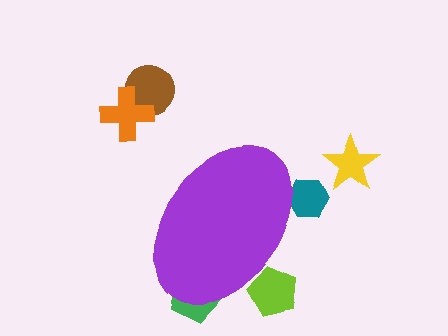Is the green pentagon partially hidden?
Yes, the green pentagon is partially hidden behind the purple ellipse.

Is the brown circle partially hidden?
No, the brown circle is fully visible.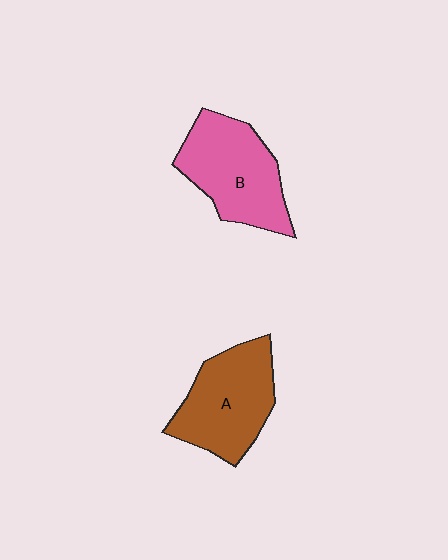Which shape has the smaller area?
Shape A (brown).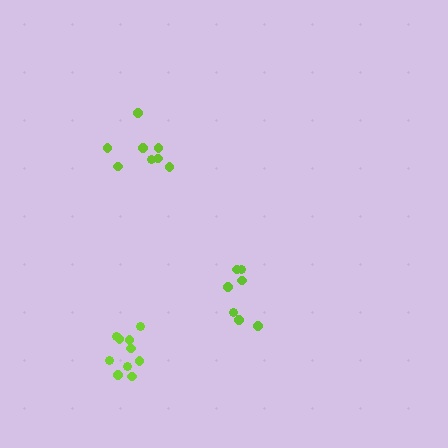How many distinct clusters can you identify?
There are 3 distinct clusters.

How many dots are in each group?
Group 1: 7 dots, Group 2: 8 dots, Group 3: 10 dots (25 total).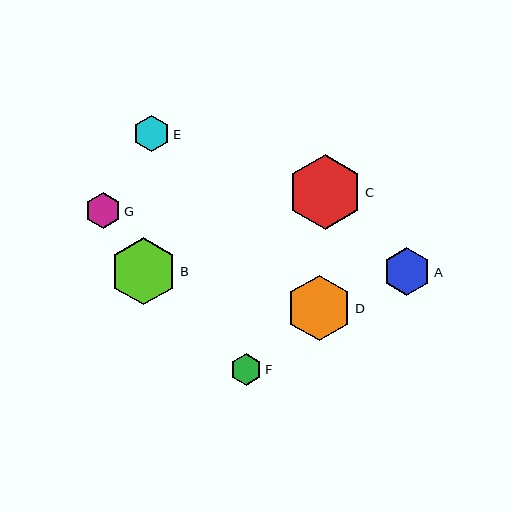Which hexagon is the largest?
Hexagon C is the largest with a size of approximately 74 pixels.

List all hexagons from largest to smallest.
From largest to smallest: C, B, D, A, E, G, F.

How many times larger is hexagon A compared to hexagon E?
Hexagon A is approximately 1.3 times the size of hexagon E.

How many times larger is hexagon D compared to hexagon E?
Hexagon D is approximately 1.8 times the size of hexagon E.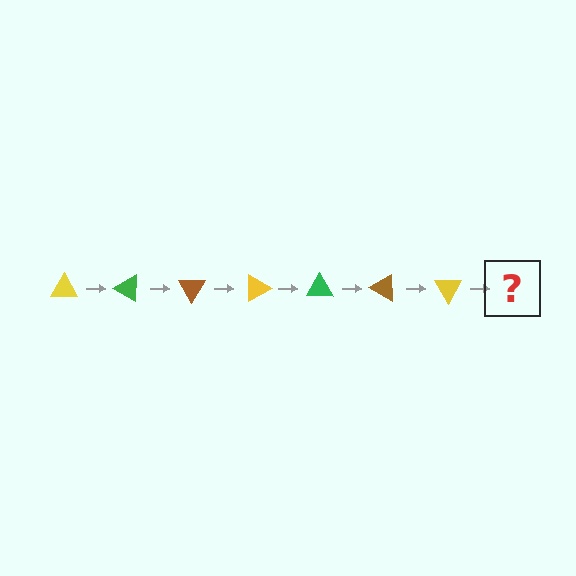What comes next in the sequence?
The next element should be a green triangle, rotated 210 degrees from the start.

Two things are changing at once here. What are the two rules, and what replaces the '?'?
The two rules are that it rotates 30 degrees each step and the color cycles through yellow, green, and brown. The '?' should be a green triangle, rotated 210 degrees from the start.